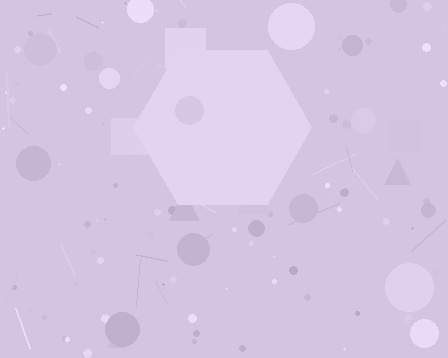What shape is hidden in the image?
A hexagon is hidden in the image.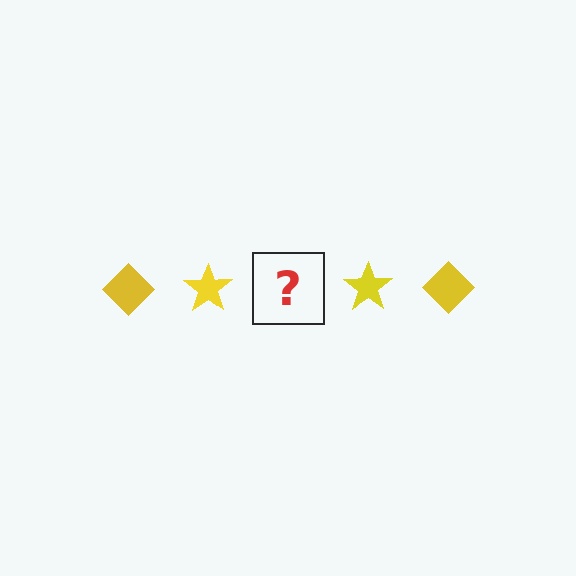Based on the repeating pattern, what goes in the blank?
The blank should be a yellow diamond.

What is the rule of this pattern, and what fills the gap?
The rule is that the pattern cycles through diamond, star shapes in yellow. The gap should be filled with a yellow diamond.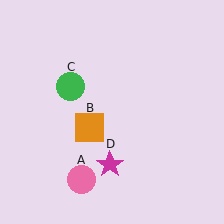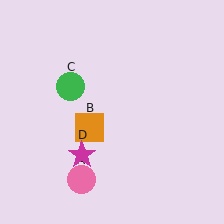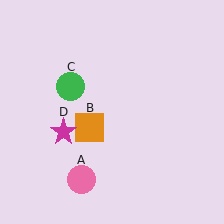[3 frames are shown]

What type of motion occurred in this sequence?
The magenta star (object D) rotated clockwise around the center of the scene.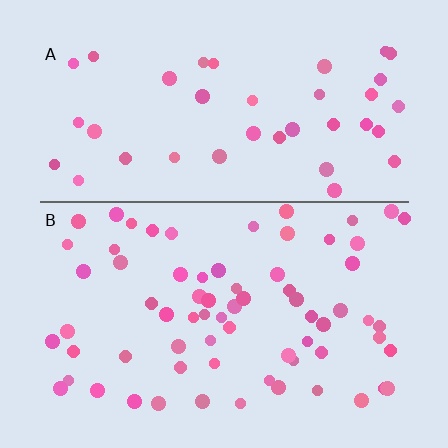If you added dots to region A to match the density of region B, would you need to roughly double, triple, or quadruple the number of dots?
Approximately double.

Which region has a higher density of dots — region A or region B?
B (the bottom).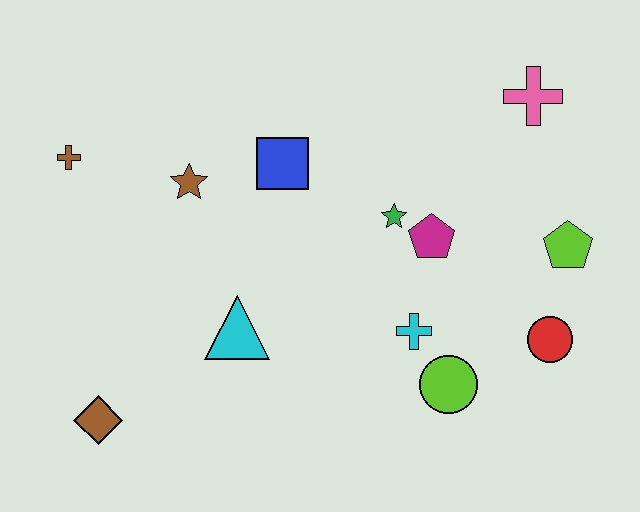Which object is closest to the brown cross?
The brown star is closest to the brown cross.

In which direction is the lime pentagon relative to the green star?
The lime pentagon is to the right of the green star.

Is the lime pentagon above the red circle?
Yes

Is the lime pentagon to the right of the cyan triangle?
Yes